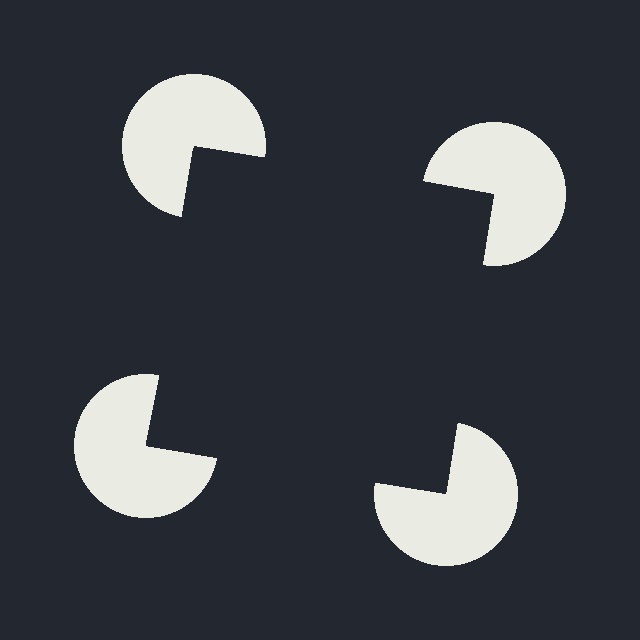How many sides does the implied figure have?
4 sides.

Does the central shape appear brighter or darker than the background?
It typically appears slightly darker than the background, even though no actual brightness change is drawn.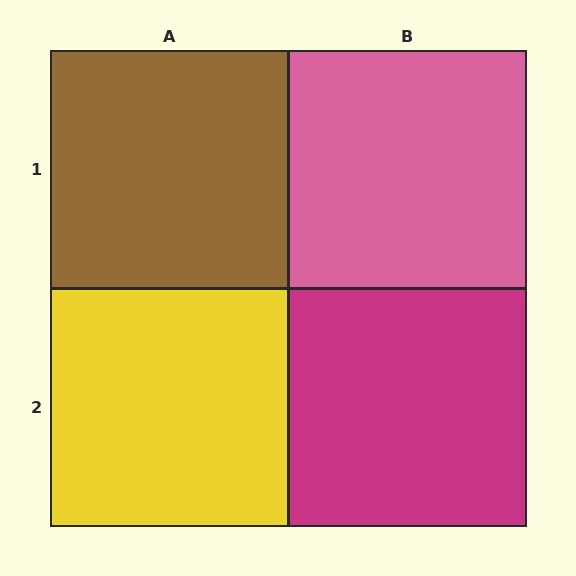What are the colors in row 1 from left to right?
Brown, pink.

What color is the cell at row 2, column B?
Magenta.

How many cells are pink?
1 cell is pink.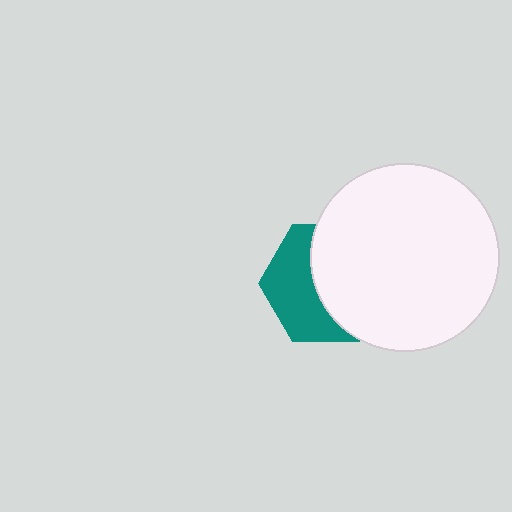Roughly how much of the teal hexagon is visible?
About half of it is visible (roughly 45%).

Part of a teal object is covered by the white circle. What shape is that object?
It is a hexagon.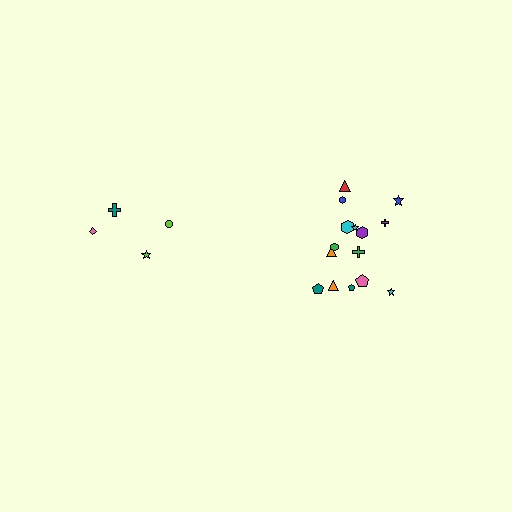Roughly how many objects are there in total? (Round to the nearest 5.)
Roughly 20 objects in total.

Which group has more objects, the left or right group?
The right group.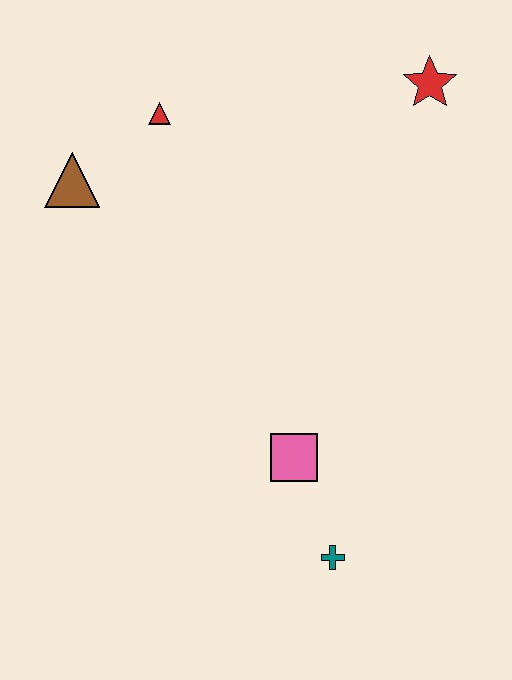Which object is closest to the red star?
The red triangle is closest to the red star.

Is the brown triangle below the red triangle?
Yes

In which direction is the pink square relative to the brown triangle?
The pink square is below the brown triangle.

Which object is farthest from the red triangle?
The teal cross is farthest from the red triangle.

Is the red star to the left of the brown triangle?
No